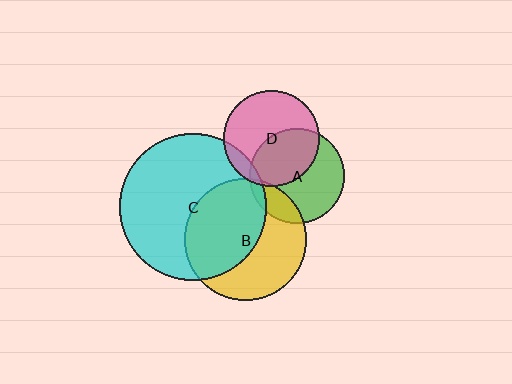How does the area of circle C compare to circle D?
Approximately 2.4 times.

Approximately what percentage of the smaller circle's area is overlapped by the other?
Approximately 40%.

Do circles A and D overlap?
Yes.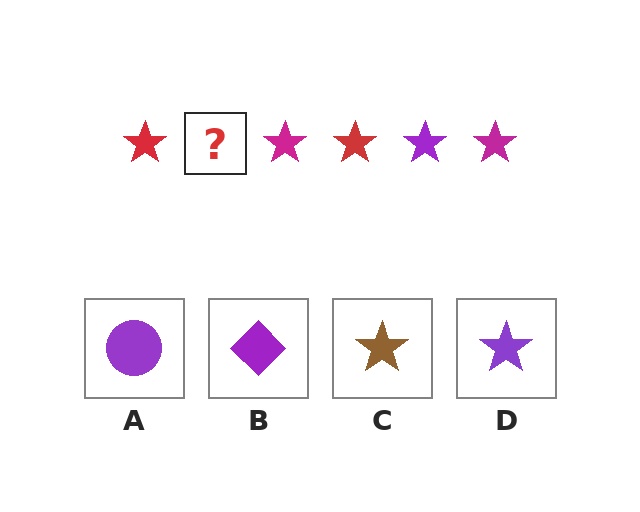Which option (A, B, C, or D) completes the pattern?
D.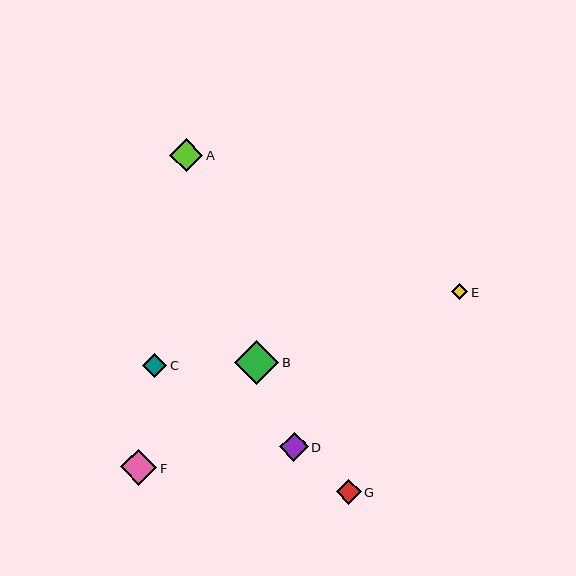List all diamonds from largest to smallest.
From largest to smallest: B, F, A, D, G, C, E.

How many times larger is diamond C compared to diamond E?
Diamond C is approximately 1.5 times the size of diamond E.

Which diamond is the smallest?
Diamond E is the smallest with a size of approximately 16 pixels.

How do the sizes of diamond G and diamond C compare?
Diamond G and diamond C are approximately the same size.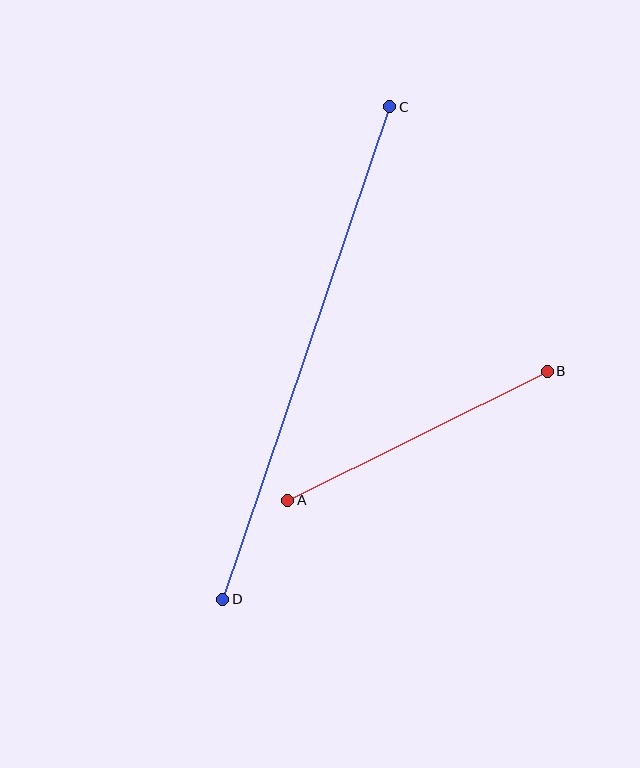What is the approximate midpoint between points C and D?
The midpoint is at approximately (306, 353) pixels.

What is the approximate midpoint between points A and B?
The midpoint is at approximately (418, 436) pixels.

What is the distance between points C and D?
The distance is approximately 520 pixels.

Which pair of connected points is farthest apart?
Points C and D are farthest apart.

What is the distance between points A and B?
The distance is approximately 290 pixels.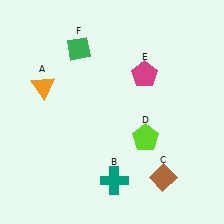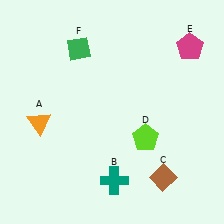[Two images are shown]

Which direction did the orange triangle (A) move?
The orange triangle (A) moved down.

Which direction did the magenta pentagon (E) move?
The magenta pentagon (E) moved right.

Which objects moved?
The objects that moved are: the orange triangle (A), the magenta pentagon (E).